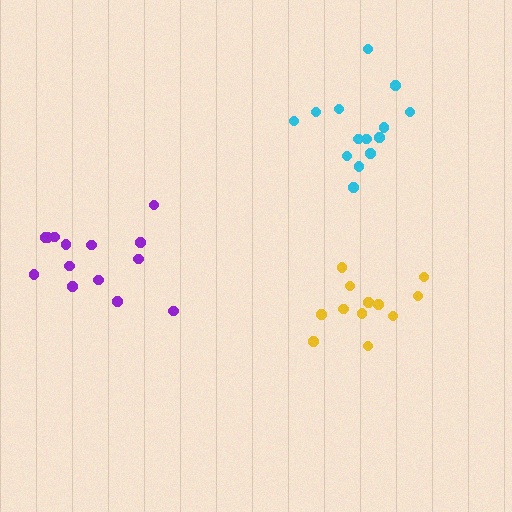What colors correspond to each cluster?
The clusters are colored: purple, cyan, yellow.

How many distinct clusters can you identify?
There are 3 distinct clusters.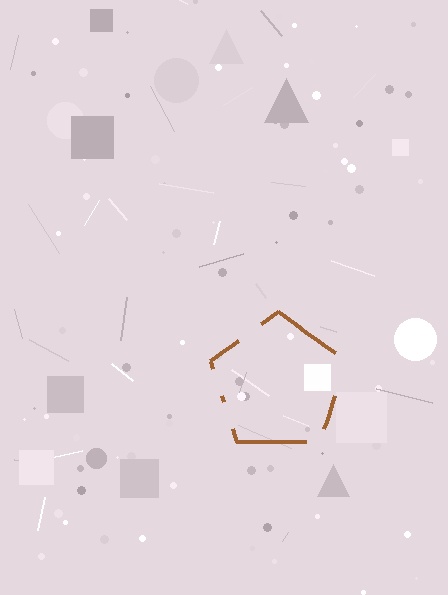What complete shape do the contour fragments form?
The contour fragments form a pentagon.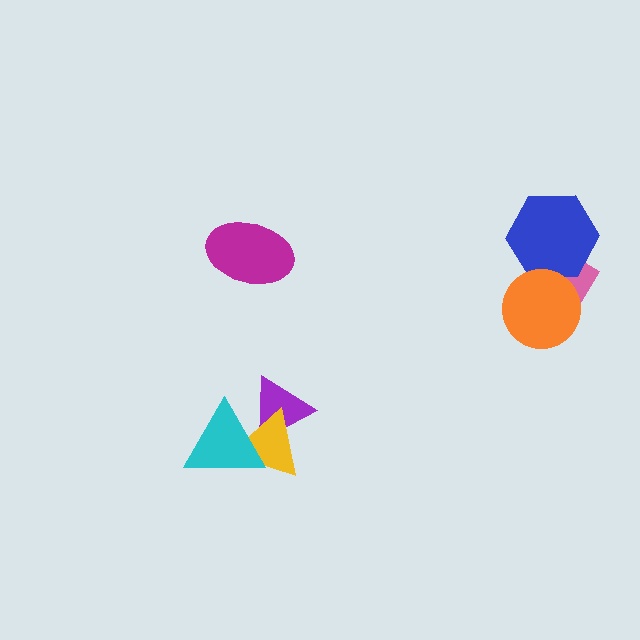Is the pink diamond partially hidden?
Yes, it is partially covered by another shape.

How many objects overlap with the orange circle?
2 objects overlap with the orange circle.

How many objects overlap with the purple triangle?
2 objects overlap with the purple triangle.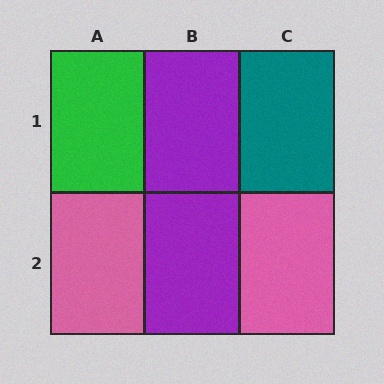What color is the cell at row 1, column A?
Green.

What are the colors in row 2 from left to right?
Pink, purple, pink.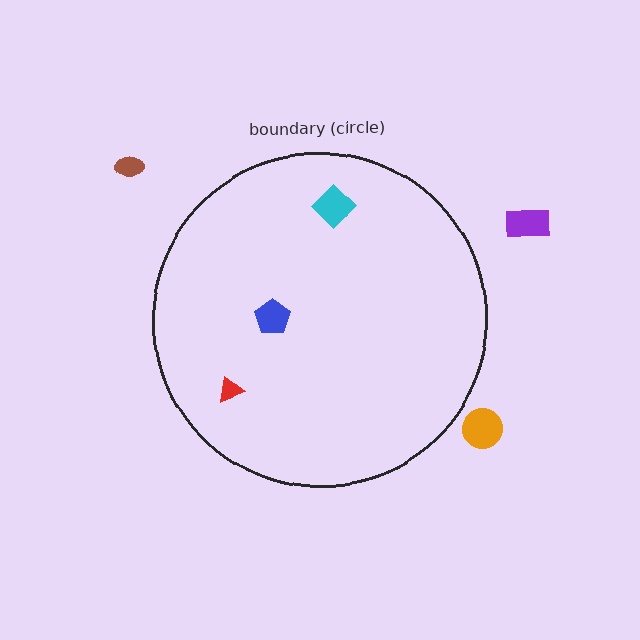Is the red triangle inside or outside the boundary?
Inside.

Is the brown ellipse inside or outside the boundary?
Outside.